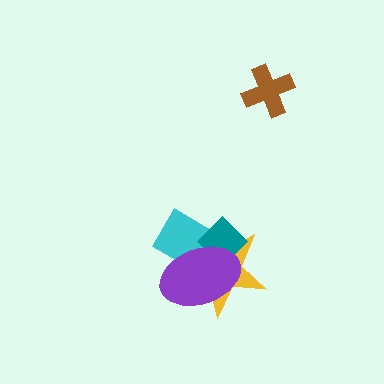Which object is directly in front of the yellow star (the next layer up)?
The cyan rectangle is directly in front of the yellow star.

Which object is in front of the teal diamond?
The purple ellipse is in front of the teal diamond.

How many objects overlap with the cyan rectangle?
3 objects overlap with the cyan rectangle.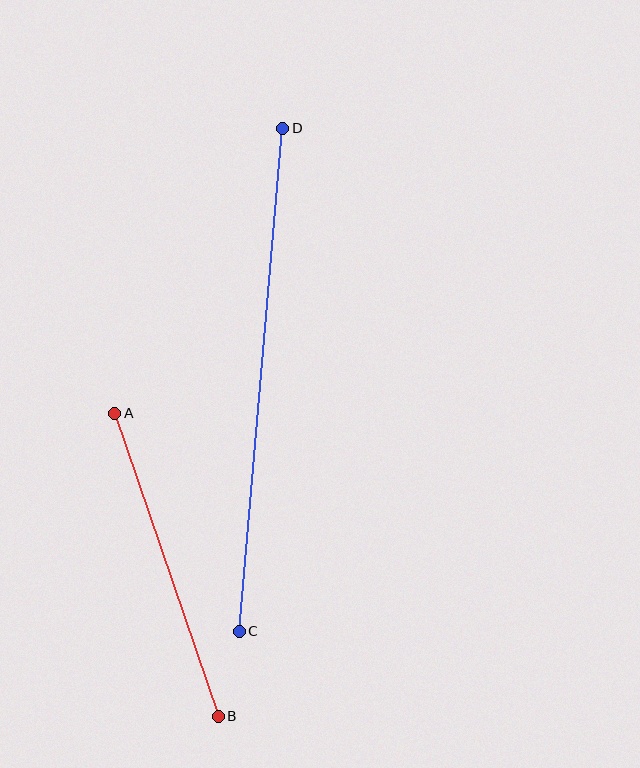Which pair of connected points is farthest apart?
Points C and D are farthest apart.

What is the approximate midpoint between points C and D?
The midpoint is at approximately (261, 380) pixels.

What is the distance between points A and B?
The distance is approximately 321 pixels.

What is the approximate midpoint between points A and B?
The midpoint is at approximately (166, 565) pixels.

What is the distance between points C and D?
The distance is approximately 505 pixels.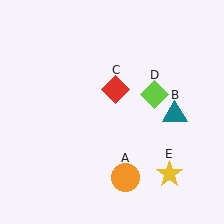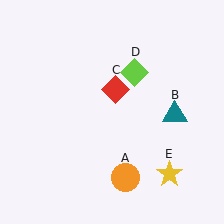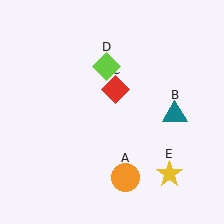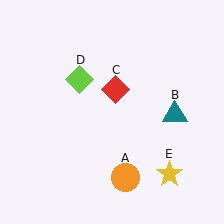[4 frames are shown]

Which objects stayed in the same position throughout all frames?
Orange circle (object A) and teal triangle (object B) and red diamond (object C) and yellow star (object E) remained stationary.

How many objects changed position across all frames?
1 object changed position: lime diamond (object D).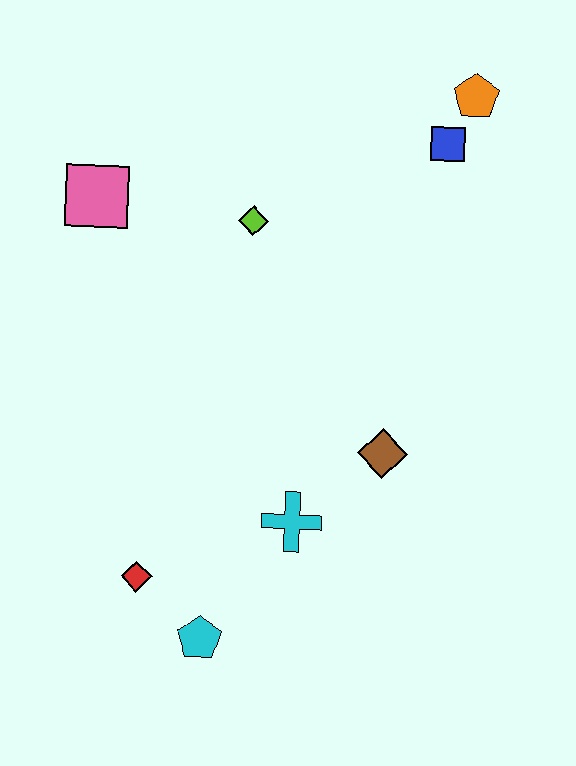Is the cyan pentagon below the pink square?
Yes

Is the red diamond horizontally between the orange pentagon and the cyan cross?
No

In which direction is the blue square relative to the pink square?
The blue square is to the right of the pink square.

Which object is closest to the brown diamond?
The cyan cross is closest to the brown diamond.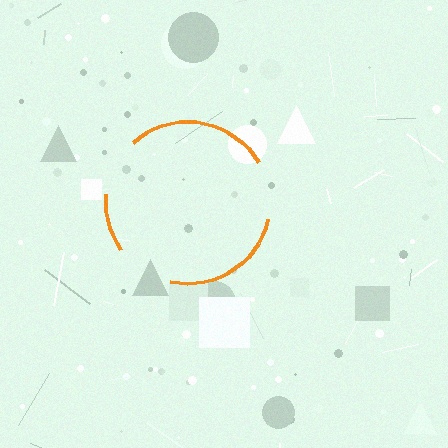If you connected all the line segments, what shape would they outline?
They would outline a circle.